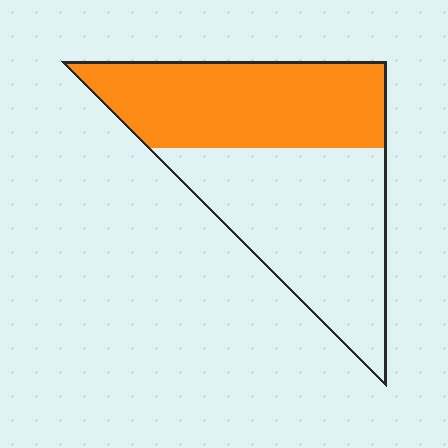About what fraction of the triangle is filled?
About one half (1/2).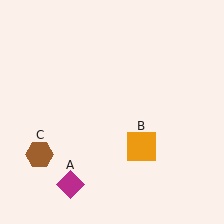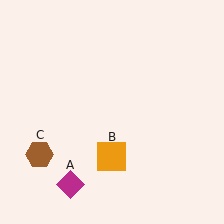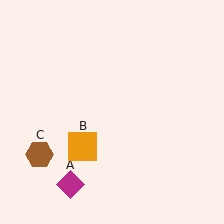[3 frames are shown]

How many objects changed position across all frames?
1 object changed position: orange square (object B).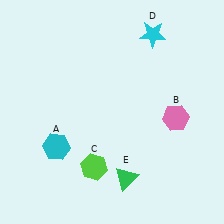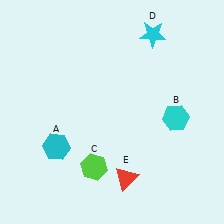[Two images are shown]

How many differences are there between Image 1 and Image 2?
There are 2 differences between the two images.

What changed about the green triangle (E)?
In Image 1, E is green. In Image 2, it changed to red.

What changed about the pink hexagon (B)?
In Image 1, B is pink. In Image 2, it changed to cyan.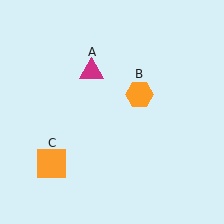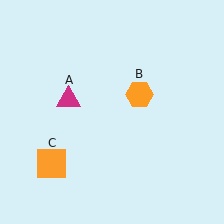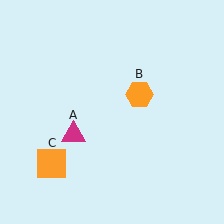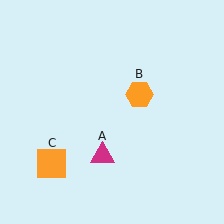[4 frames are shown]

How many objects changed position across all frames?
1 object changed position: magenta triangle (object A).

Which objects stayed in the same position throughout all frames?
Orange hexagon (object B) and orange square (object C) remained stationary.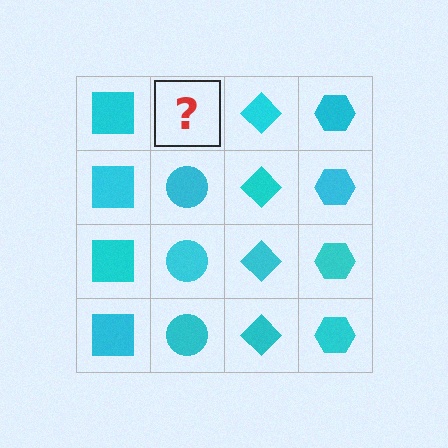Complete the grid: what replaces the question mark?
The question mark should be replaced with a cyan circle.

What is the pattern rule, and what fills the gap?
The rule is that each column has a consistent shape. The gap should be filled with a cyan circle.